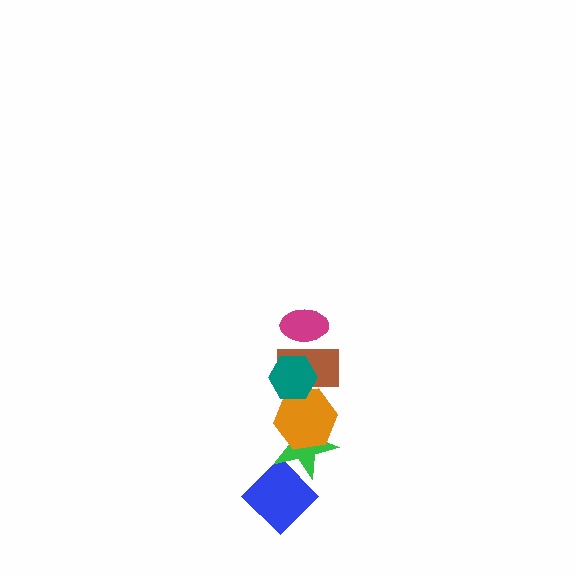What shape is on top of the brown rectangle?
The teal hexagon is on top of the brown rectangle.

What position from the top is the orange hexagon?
The orange hexagon is 4th from the top.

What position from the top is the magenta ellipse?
The magenta ellipse is 1st from the top.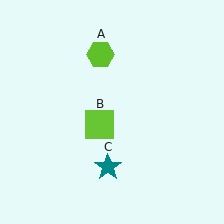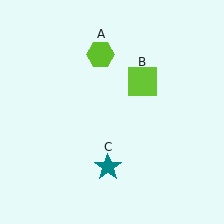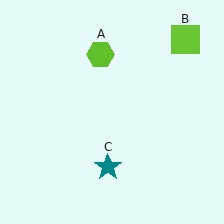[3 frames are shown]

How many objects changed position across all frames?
1 object changed position: lime square (object B).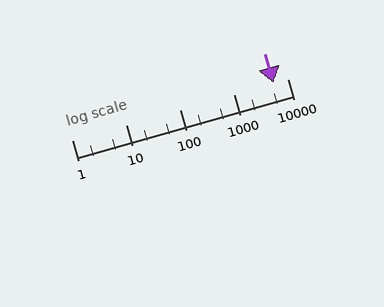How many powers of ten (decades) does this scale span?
The scale spans 4 decades, from 1 to 10000.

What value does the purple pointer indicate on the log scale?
The pointer indicates approximately 5500.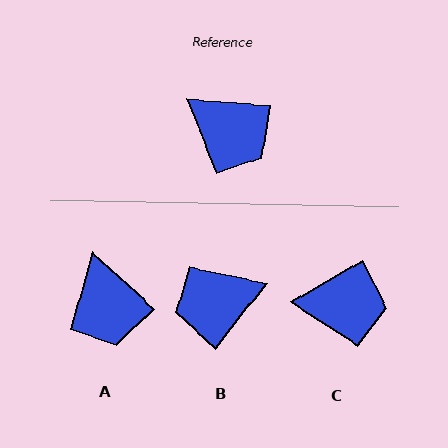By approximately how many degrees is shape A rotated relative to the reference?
Approximately 38 degrees clockwise.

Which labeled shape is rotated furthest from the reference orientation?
B, about 124 degrees away.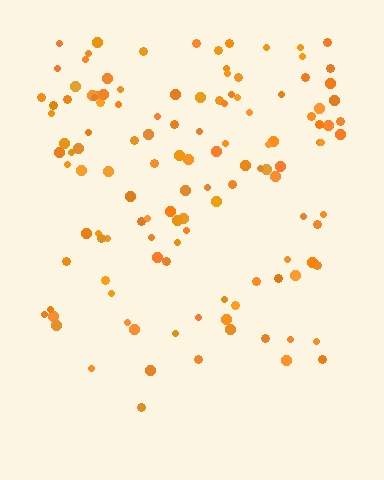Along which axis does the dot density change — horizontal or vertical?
Vertical.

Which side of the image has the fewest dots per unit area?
The bottom.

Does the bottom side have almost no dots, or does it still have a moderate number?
Still a moderate number, just noticeably fewer than the top.